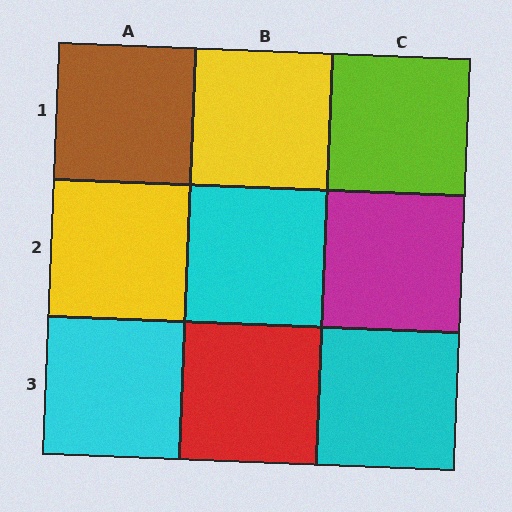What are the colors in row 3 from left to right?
Cyan, red, cyan.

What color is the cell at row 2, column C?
Magenta.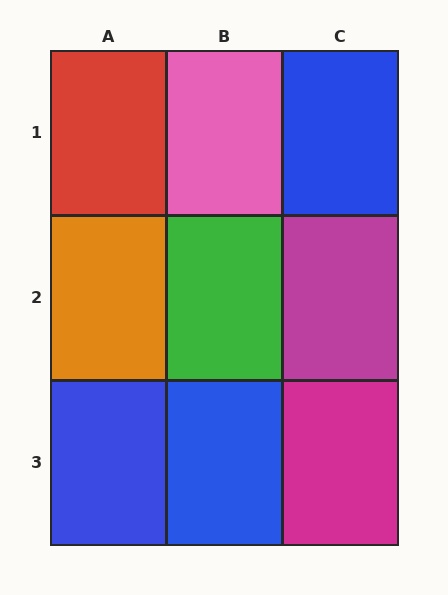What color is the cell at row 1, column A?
Red.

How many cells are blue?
3 cells are blue.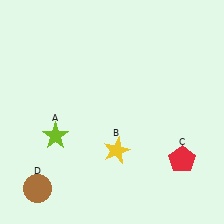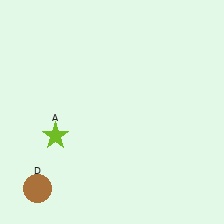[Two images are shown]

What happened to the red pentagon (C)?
The red pentagon (C) was removed in Image 2. It was in the bottom-right area of Image 1.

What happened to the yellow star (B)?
The yellow star (B) was removed in Image 2. It was in the bottom-right area of Image 1.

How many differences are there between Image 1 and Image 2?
There are 2 differences between the two images.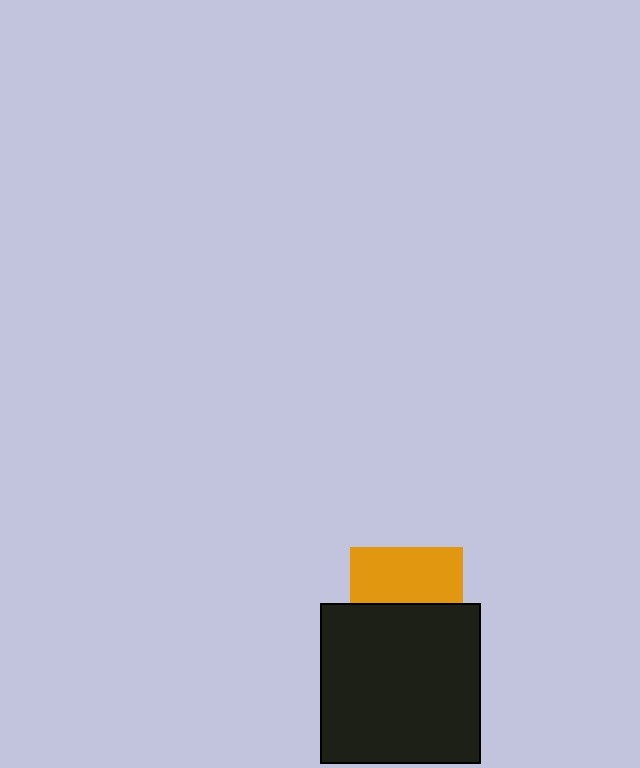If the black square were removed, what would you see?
You would see the complete orange square.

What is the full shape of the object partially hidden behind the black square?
The partially hidden object is an orange square.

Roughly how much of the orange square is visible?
About half of it is visible (roughly 49%).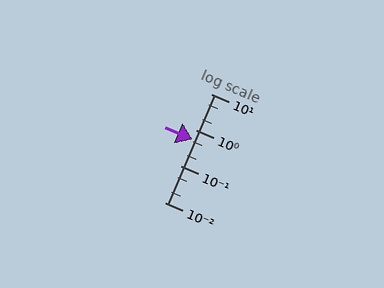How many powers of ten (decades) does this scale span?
The scale spans 3 decades, from 0.01 to 10.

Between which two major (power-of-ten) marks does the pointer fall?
The pointer is between 0.1 and 1.